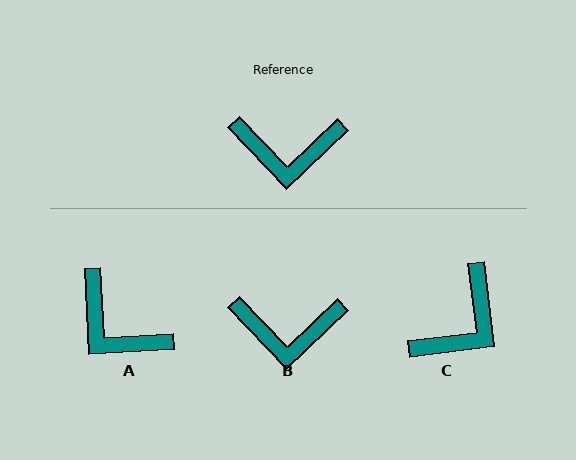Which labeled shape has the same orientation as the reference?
B.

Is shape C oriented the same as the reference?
No, it is off by about 53 degrees.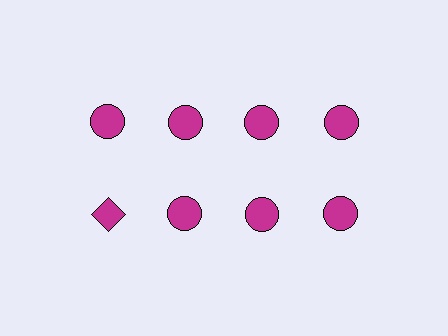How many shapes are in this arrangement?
There are 8 shapes arranged in a grid pattern.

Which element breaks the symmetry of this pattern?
The magenta diamond in the second row, leftmost column breaks the symmetry. All other shapes are magenta circles.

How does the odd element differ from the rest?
It has a different shape: diamond instead of circle.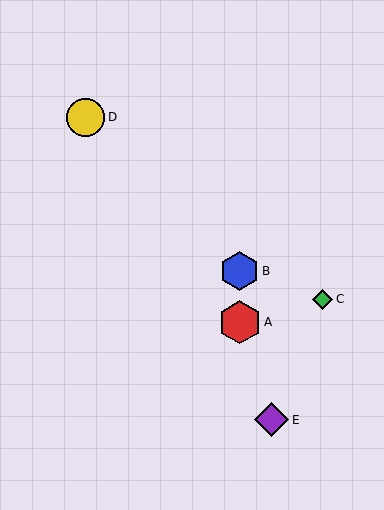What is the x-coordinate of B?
Object B is at x≈240.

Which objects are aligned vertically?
Objects A, B are aligned vertically.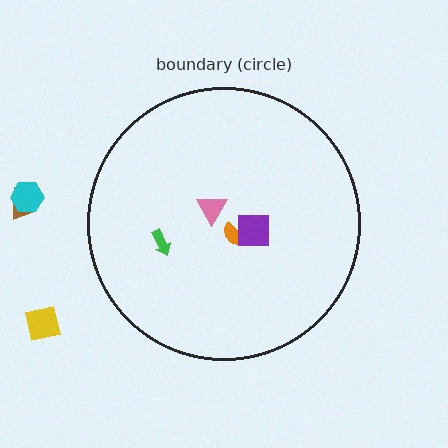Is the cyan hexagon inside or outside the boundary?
Outside.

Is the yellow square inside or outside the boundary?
Outside.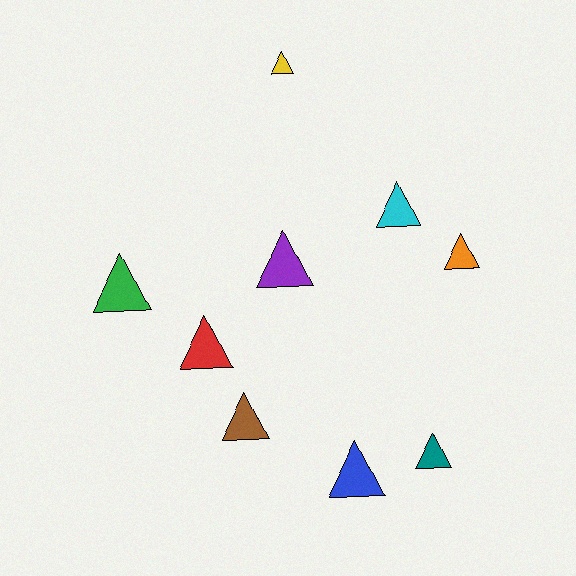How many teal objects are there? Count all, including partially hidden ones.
There is 1 teal object.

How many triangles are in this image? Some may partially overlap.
There are 9 triangles.